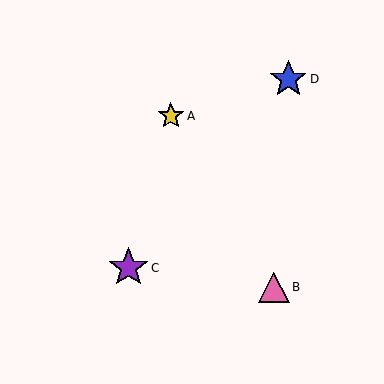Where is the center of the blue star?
The center of the blue star is at (288, 79).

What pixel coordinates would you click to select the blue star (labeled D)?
Click at (288, 79) to select the blue star D.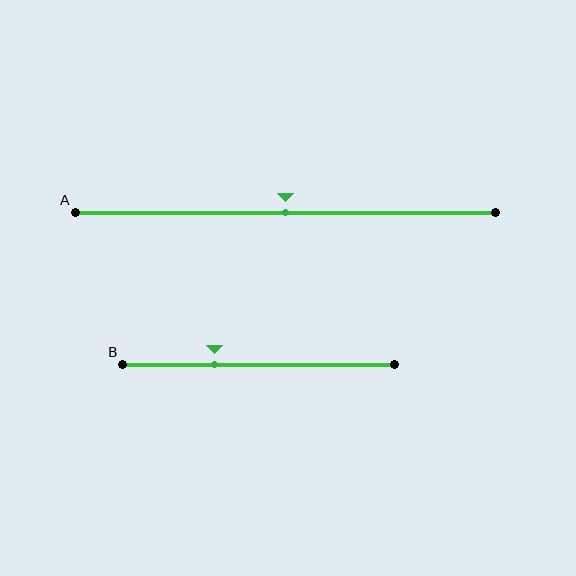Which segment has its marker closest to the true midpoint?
Segment A has its marker closest to the true midpoint.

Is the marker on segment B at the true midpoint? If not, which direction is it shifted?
No, the marker on segment B is shifted to the left by about 16% of the segment length.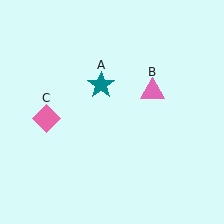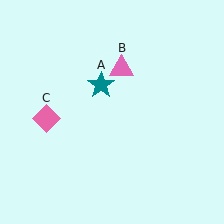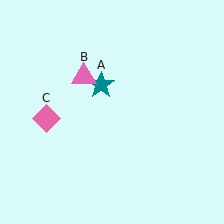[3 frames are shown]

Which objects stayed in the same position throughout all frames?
Teal star (object A) and pink diamond (object C) remained stationary.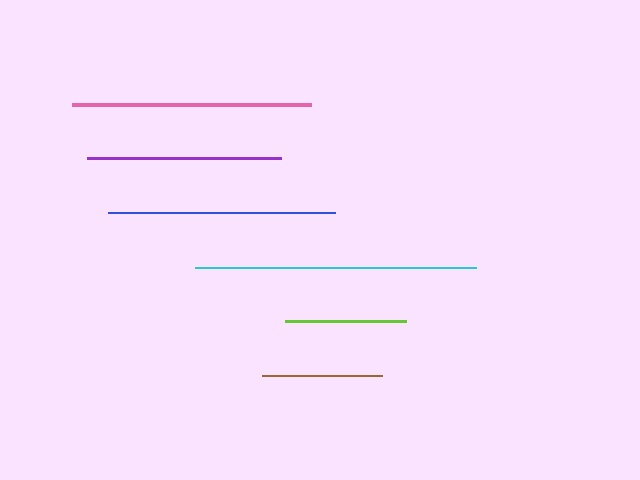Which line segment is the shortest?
The brown line is the shortest at approximately 120 pixels.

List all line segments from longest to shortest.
From longest to shortest: cyan, pink, blue, purple, lime, brown.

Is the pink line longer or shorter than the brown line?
The pink line is longer than the brown line.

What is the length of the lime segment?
The lime segment is approximately 121 pixels long.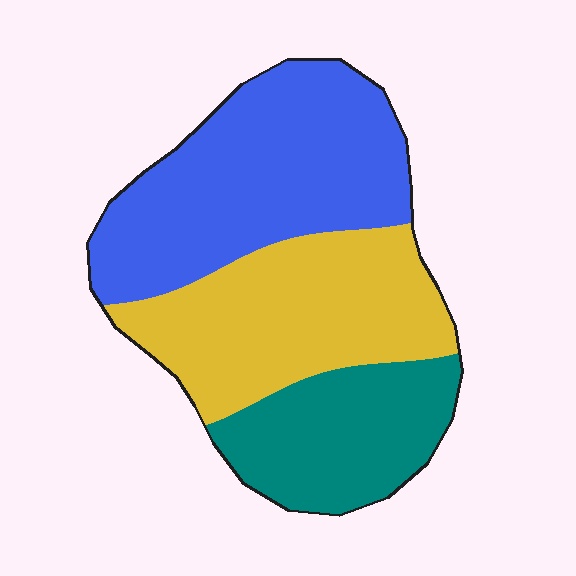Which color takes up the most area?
Blue, at roughly 40%.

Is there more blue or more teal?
Blue.